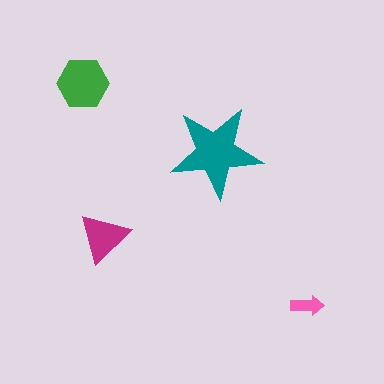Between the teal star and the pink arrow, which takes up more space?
The teal star.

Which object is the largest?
The teal star.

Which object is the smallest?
The pink arrow.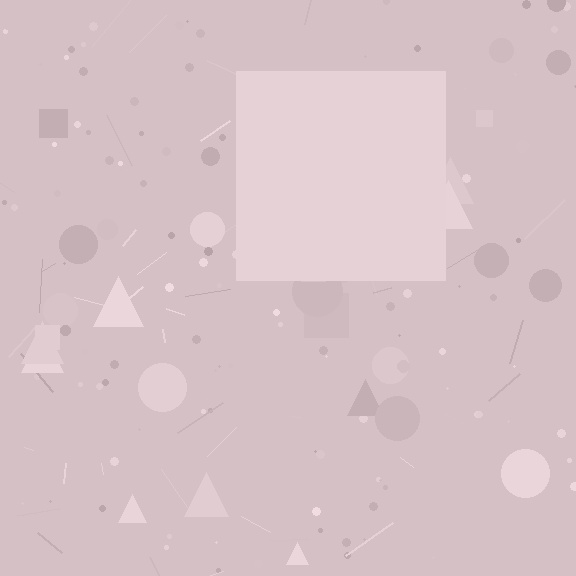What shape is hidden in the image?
A square is hidden in the image.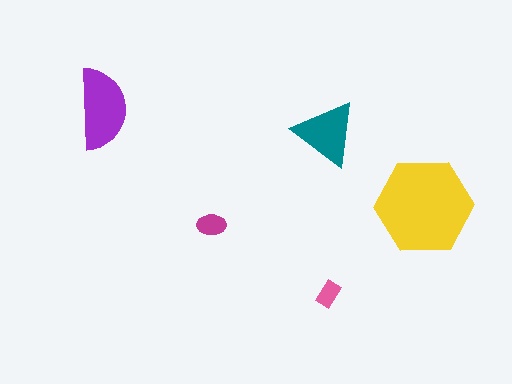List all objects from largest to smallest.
The yellow hexagon, the purple semicircle, the teal triangle, the magenta ellipse, the pink rectangle.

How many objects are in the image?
There are 5 objects in the image.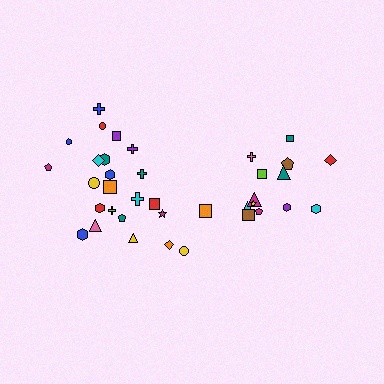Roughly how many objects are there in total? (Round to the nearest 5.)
Roughly 35 objects in total.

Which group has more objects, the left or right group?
The left group.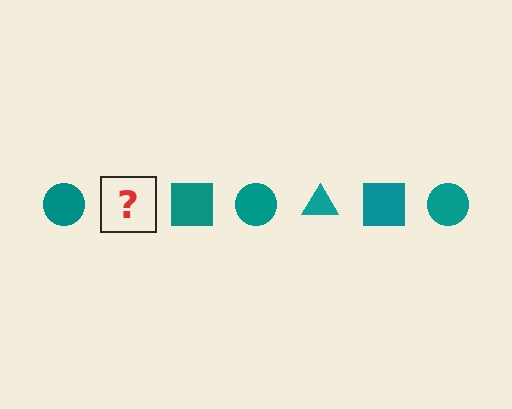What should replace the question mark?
The question mark should be replaced with a teal triangle.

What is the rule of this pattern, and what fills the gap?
The rule is that the pattern cycles through circle, triangle, square shapes in teal. The gap should be filled with a teal triangle.